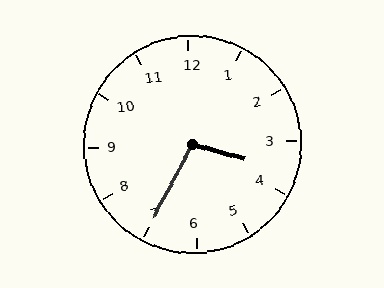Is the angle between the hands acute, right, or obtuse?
It is obtuse.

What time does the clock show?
3:35.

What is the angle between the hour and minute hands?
Approximately 102 degrees.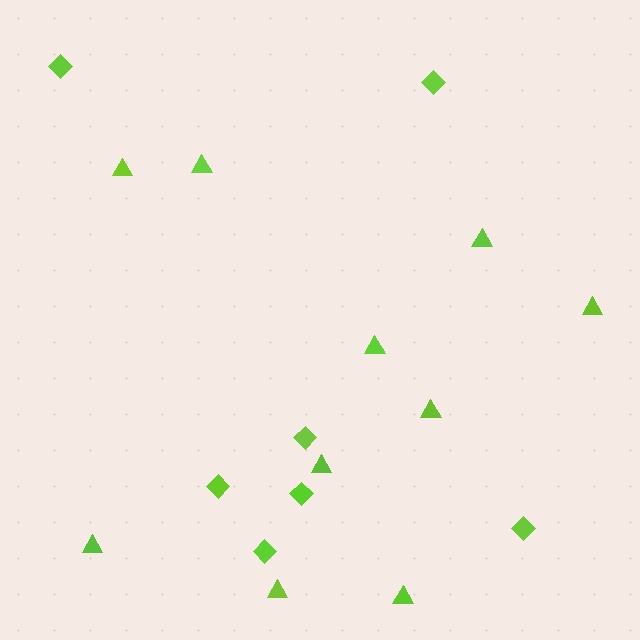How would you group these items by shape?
There are 2 groups: one group of triangles (10) and one group of diamonds (7).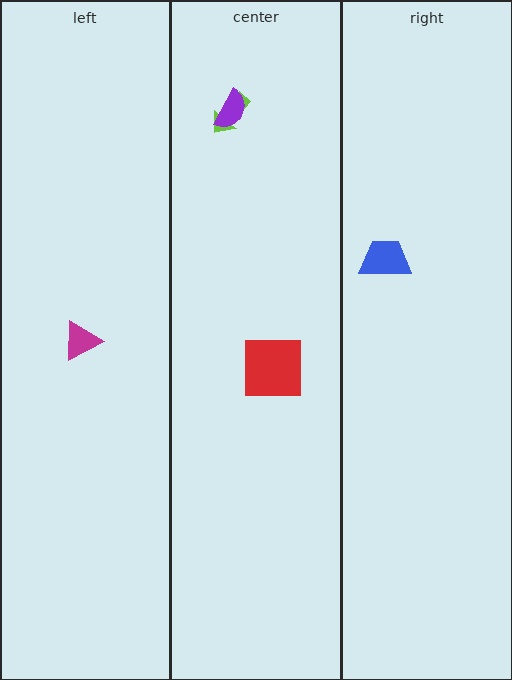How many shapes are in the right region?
1.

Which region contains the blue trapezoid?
The right region.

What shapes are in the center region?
The lime arrow, the purple semicircle, the red square.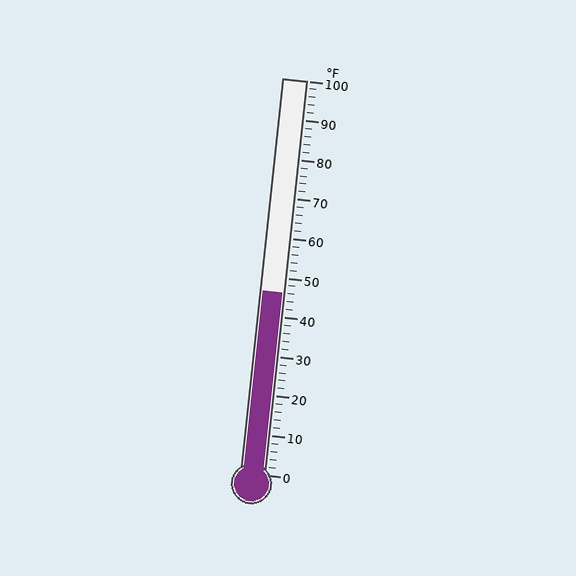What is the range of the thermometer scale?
The thermometer scale ranges from 0°F to 100°F.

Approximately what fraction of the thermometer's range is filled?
The thermometer is filled to approximately 45% of its range.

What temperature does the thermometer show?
The thermometer shows approximately 46°F.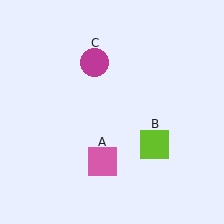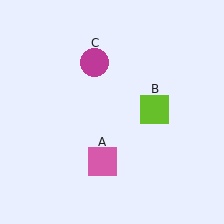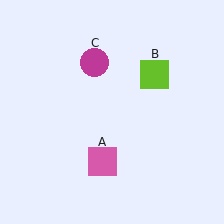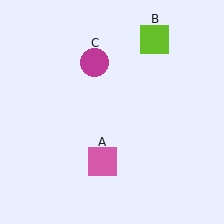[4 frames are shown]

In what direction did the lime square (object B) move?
The lime square (object B) moved up.